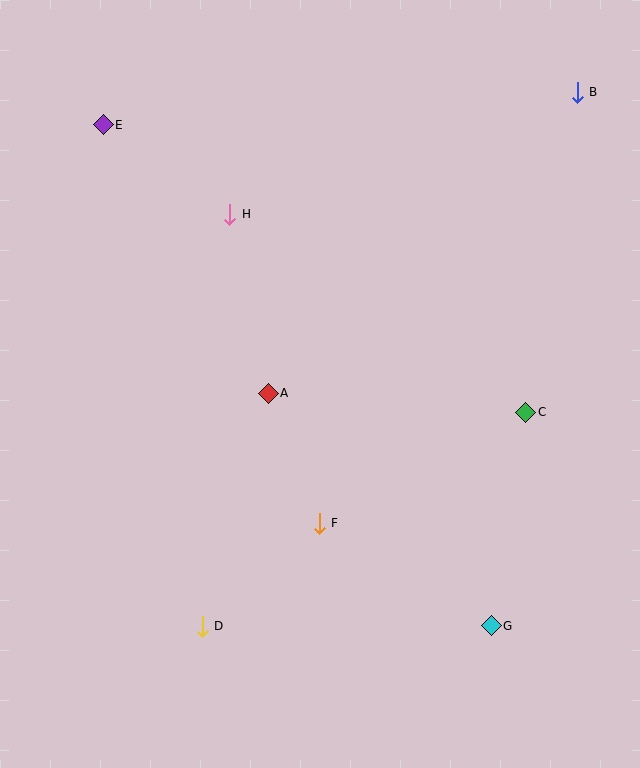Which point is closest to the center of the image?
Point A at (268, 393) is closest to the center.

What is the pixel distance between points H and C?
The distance between H and C is 356 pixels.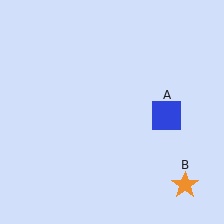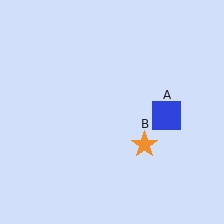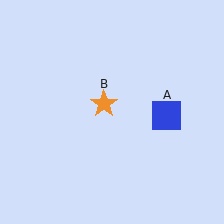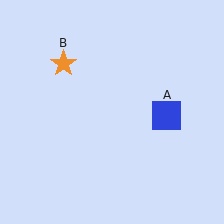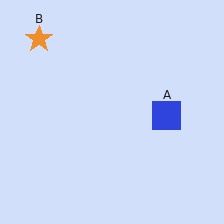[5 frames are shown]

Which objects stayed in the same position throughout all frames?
Blue square (object A) remained stationary.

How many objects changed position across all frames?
1 object changed position: orange star (object B).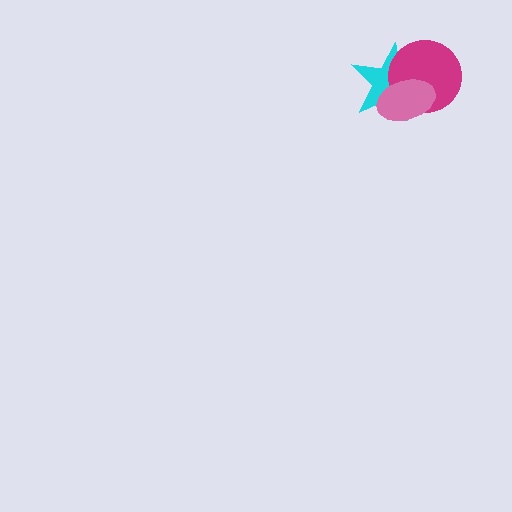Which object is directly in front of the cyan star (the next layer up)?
The magenta circle is directly in front of the cyan star.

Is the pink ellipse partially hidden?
No, no other shape covers it.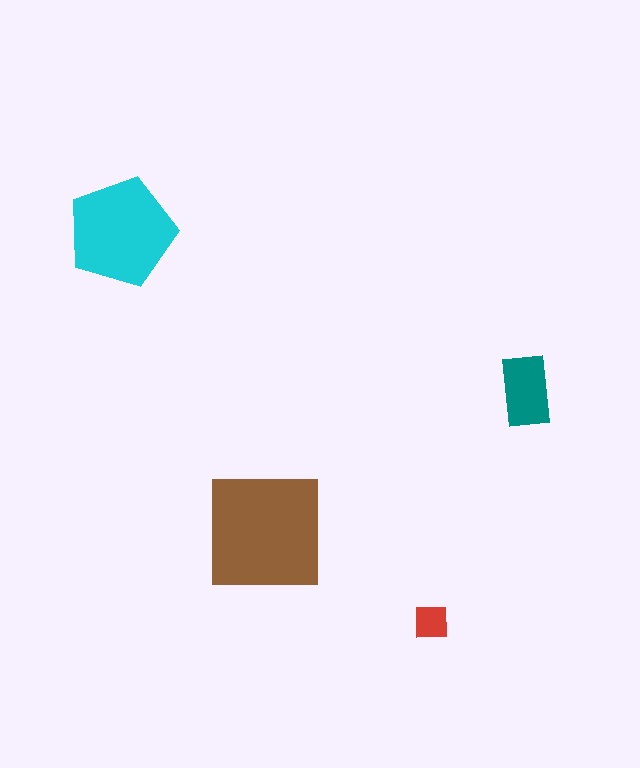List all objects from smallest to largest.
The red square, the teal rectangle, the cyan pentagon, the brown square.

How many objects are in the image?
There are 4 objects in the image.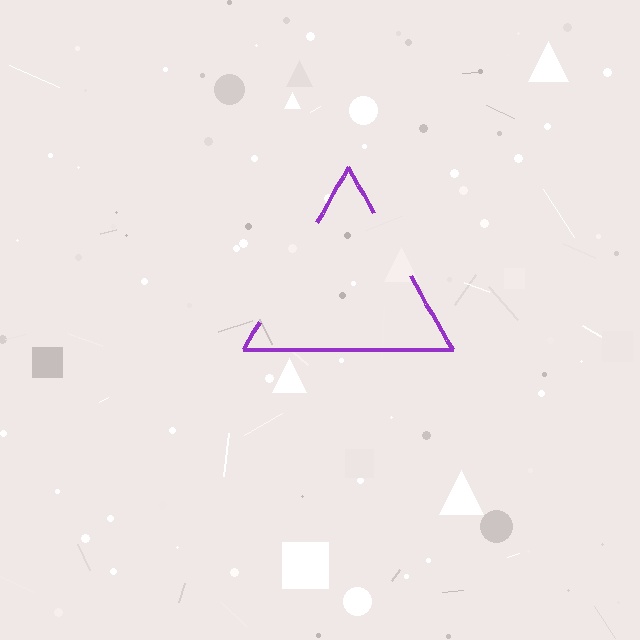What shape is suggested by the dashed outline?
The dashed outline suggests a triangle.